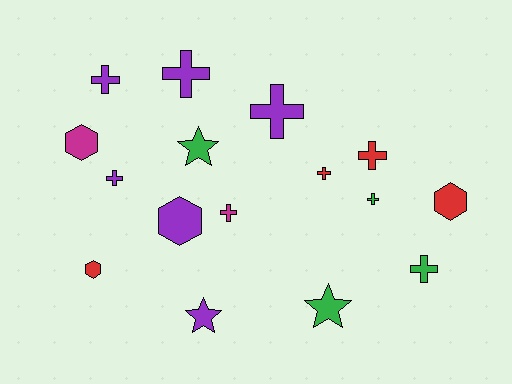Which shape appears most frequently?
Cross, with 9 objects.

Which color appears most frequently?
Purple, with 6 objects.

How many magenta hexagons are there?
There is 1 magenta hexagon.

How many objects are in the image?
There are 16 objects.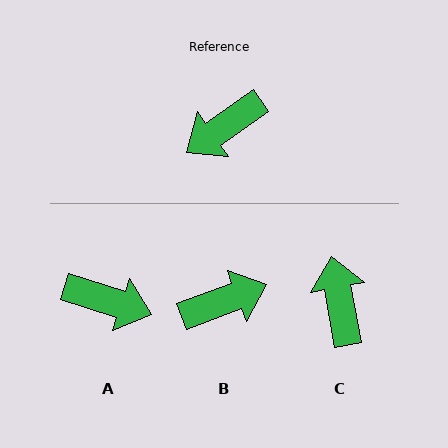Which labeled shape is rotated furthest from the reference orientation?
B, about 166 degrees away.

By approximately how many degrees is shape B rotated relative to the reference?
Approximately 166 degrees counter-clockwise.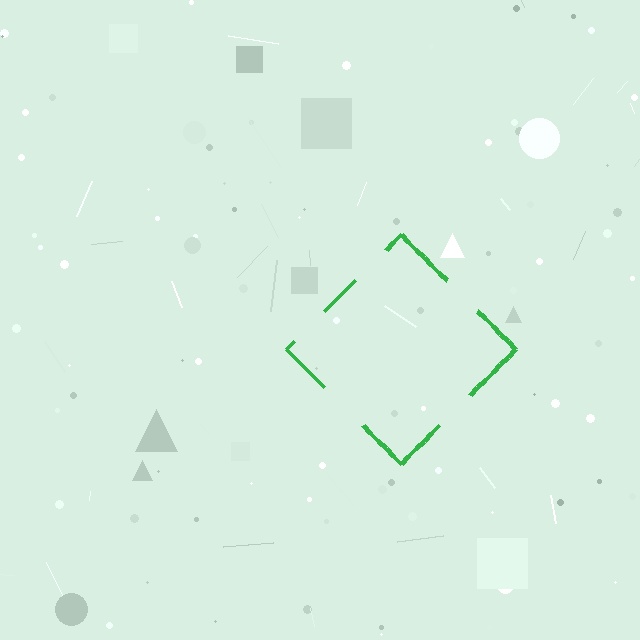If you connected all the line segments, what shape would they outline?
They would outline a diamond.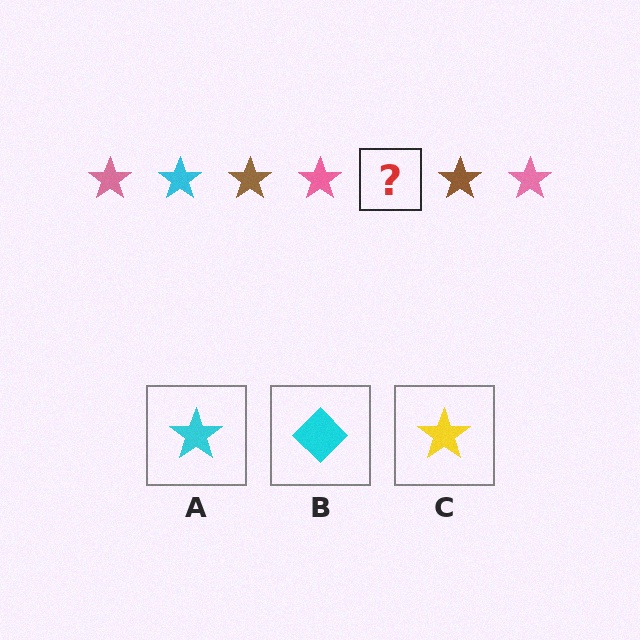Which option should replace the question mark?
Option A.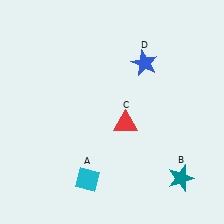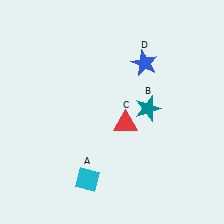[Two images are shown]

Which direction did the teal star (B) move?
The teal star (B) moved up.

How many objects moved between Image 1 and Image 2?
1 object moved between the two images.